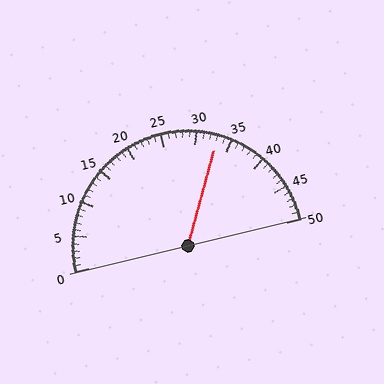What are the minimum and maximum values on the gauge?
The gauge ranges from 0 to 50.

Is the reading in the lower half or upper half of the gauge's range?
The reading is in the upper half of the range (0 to 50).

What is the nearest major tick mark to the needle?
The nearest major tick mark is 35.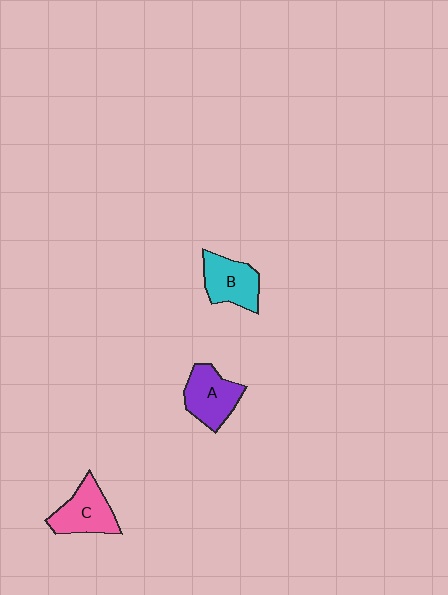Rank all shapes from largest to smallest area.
From largest to smallest: A (purple), C (pink), B (cyan).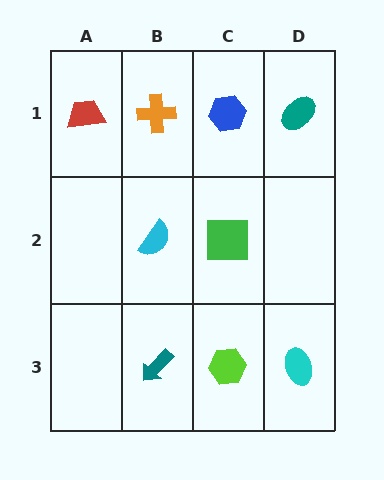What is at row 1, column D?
A teal ellipse.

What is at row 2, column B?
A cyan semicircle.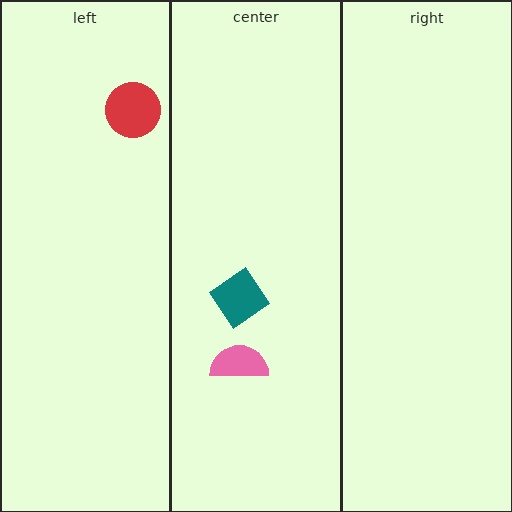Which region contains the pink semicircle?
The center region.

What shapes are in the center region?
The teal diamond, the pink semicircle.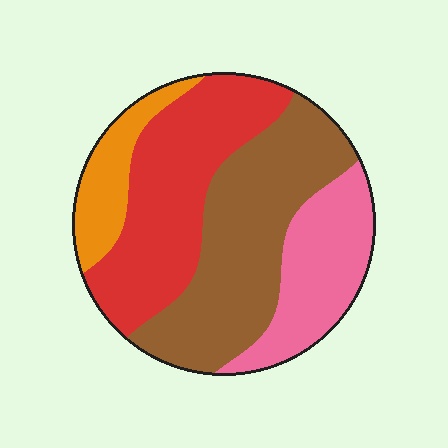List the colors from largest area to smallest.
From largest to smallest: brown, red, pink, orange.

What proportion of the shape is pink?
Pink takes up about one fifth (1/5) of the shape.